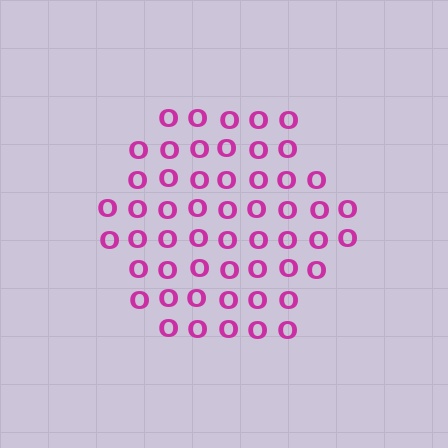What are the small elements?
The small elements are letter O's.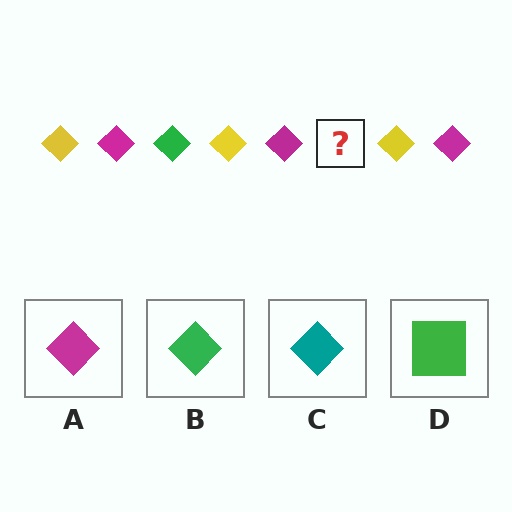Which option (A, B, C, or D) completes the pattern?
B.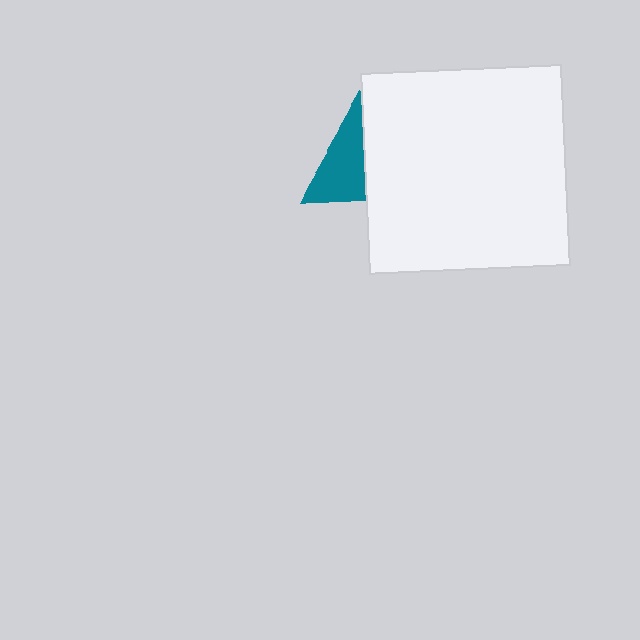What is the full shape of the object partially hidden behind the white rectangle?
The partially hidden object is a teal triangle.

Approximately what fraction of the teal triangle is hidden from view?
Roughly 47% of the teal triangle is hidden behind the white rectangle.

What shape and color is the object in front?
The object in front is a white rectangle.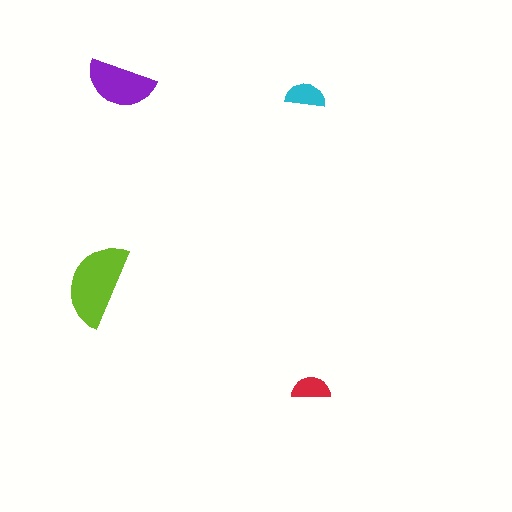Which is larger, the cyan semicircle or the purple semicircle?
The purple one.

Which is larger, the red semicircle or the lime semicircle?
The lime one.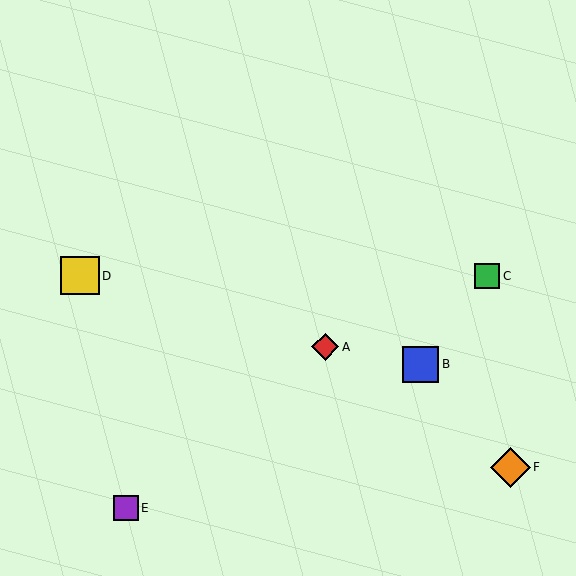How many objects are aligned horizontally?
2 objects (C, D) are aligned horizontally.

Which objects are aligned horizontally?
Objects C, D are aligned horizontally.